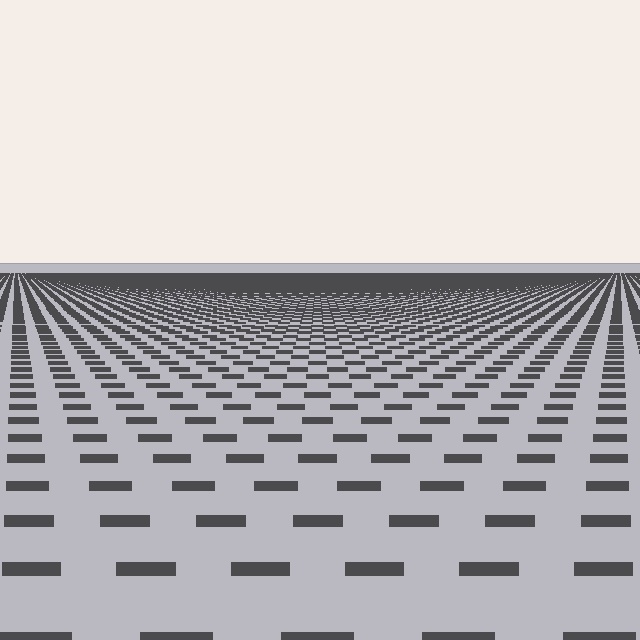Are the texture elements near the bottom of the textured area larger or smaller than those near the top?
Larger. Near the bottom, elements are closer to the viewer and appear at a bigger on-screen size.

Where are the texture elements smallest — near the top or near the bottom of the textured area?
Near the top.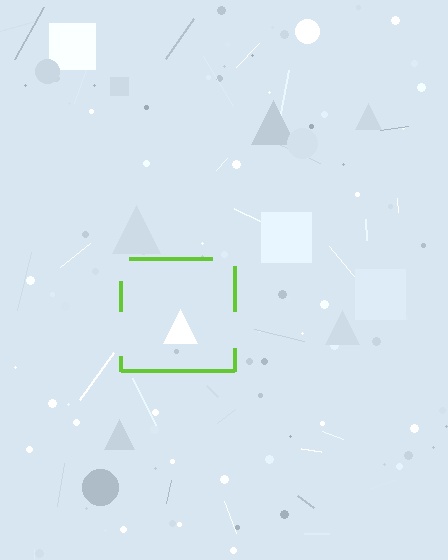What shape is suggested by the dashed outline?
The dashed outline suggests a square.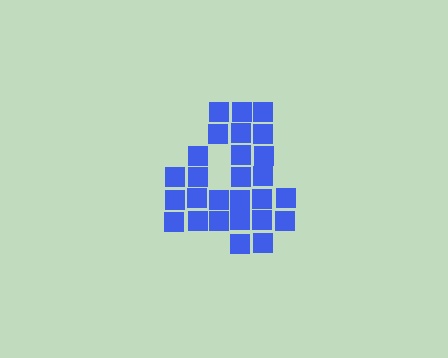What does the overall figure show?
The overall figure shows the digit 4.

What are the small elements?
The small elements are squares.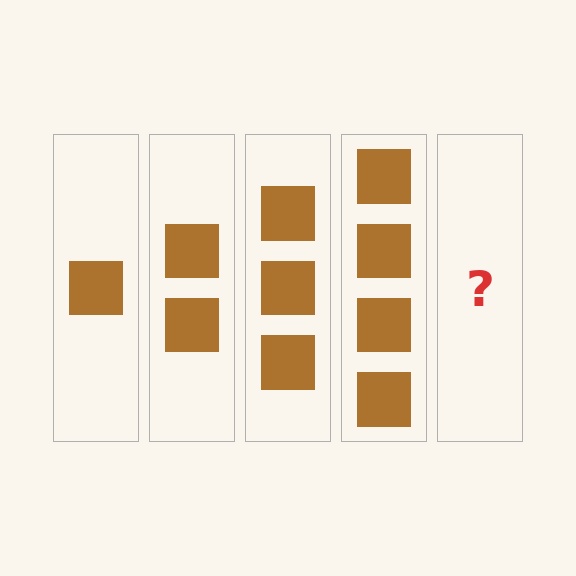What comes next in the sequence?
The next element should be 5 squares.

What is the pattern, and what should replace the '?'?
The pattern is that each step adds one more square. The '?' should be 5 squares.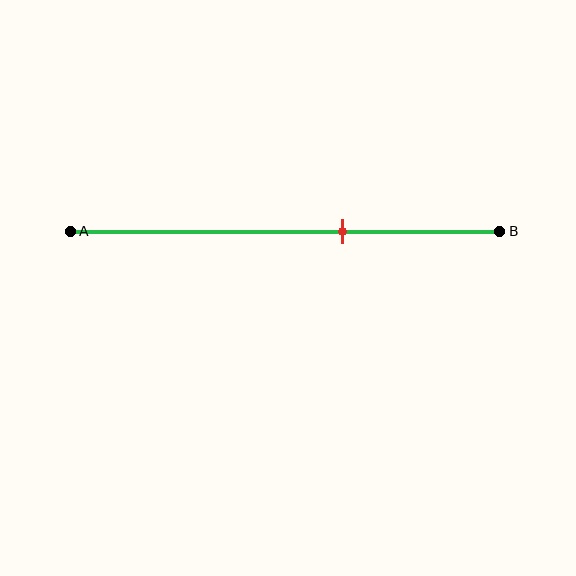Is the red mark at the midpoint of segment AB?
No, the mark is at about 65% from A, not at the 50% midpoint.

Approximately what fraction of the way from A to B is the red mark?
The red mark is approximately 65% of the way from A to B.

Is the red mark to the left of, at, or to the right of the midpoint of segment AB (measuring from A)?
The red mark is to the right of the midpoint of segment AB.